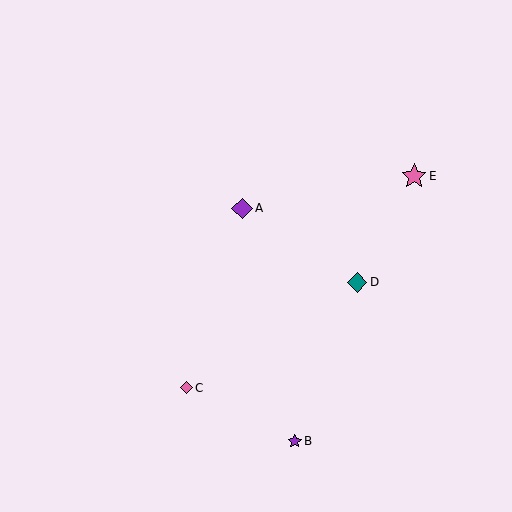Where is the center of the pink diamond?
The center of the pink diamond is at (186, 388).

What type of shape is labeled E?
Shape E is a pink star.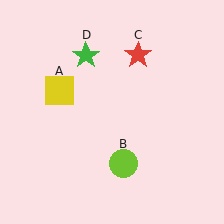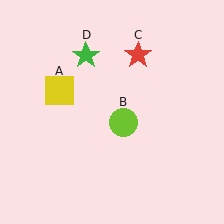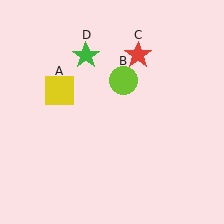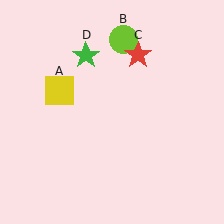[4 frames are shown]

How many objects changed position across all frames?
1 object changed position: lime circle (object B).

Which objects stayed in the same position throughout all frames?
Yellow square (object A) and red star (object C) and green star (object D) remained stationary.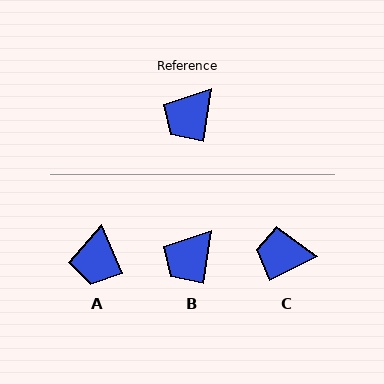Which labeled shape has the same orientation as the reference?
B.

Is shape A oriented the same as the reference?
No, it is off by about 31 degrees.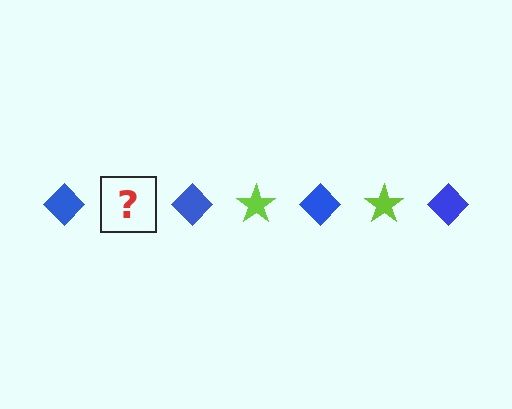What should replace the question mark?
The question mark should be replaced with a lime star.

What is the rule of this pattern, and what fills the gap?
The rule is that the pattern alternates between blue diamond and lime star. The gap should be filled with a lime star.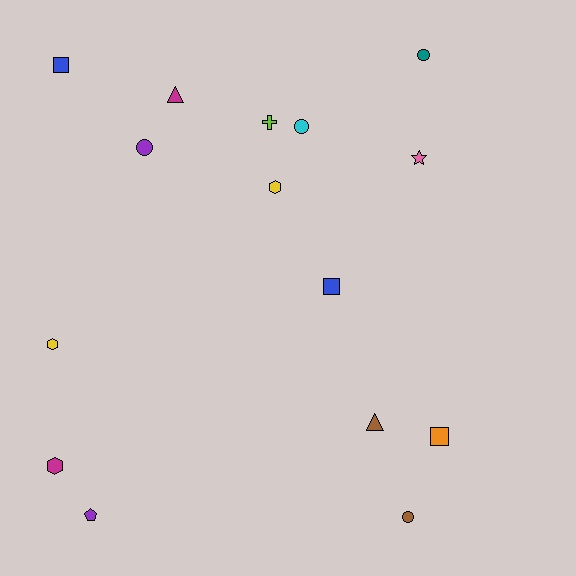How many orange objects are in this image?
There is 1 orange object.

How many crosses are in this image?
There is 1 cross.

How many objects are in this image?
There are 15 objects.